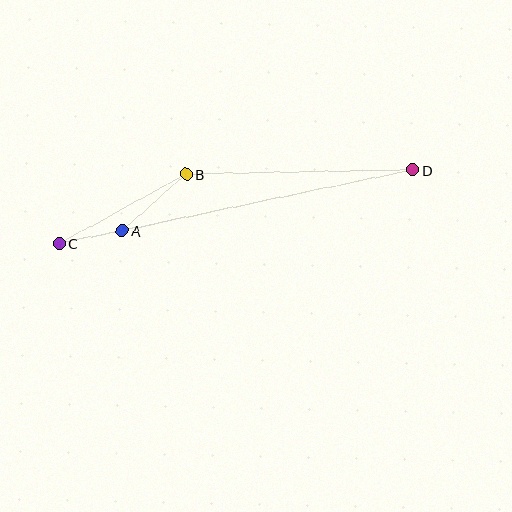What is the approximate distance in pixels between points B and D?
The distance between B and D is approximately 227 pixels.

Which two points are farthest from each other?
Points C and D are farthest from each other.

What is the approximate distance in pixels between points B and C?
The distance between B and C is approximately 144 pixels.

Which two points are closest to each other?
Points A and C are closest to each other.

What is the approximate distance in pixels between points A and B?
The distance between A and B is approximately 85 pixels.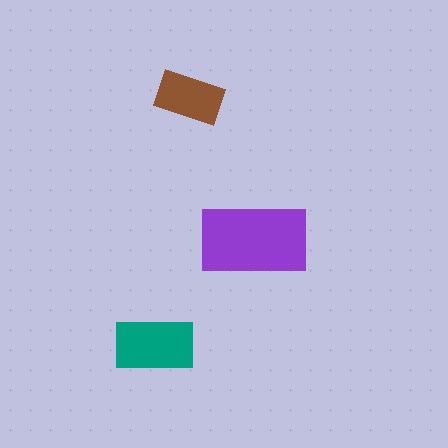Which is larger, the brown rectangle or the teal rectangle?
The teal one.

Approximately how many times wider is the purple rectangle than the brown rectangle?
About 1.5 times wider.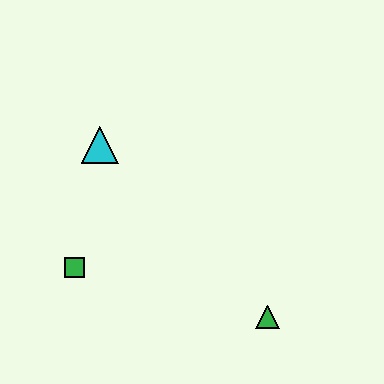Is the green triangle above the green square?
No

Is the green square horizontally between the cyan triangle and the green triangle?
No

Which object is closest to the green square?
The cyan triangle is closest to the green square.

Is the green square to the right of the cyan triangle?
No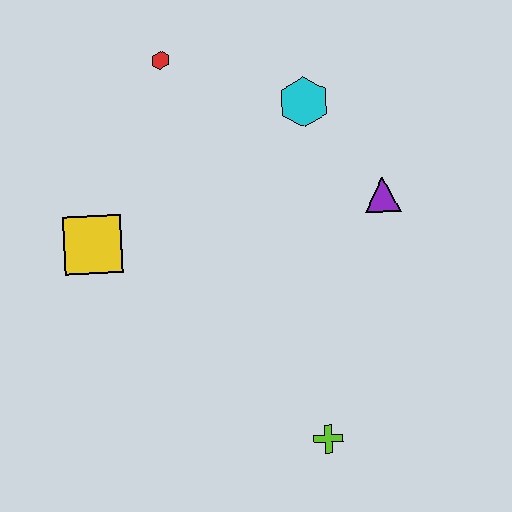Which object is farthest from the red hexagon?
The lime cross is farthest from the red hexagon.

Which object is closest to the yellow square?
The red hexagon is closest to the yellow square.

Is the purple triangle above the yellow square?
Yes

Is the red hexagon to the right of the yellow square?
Yes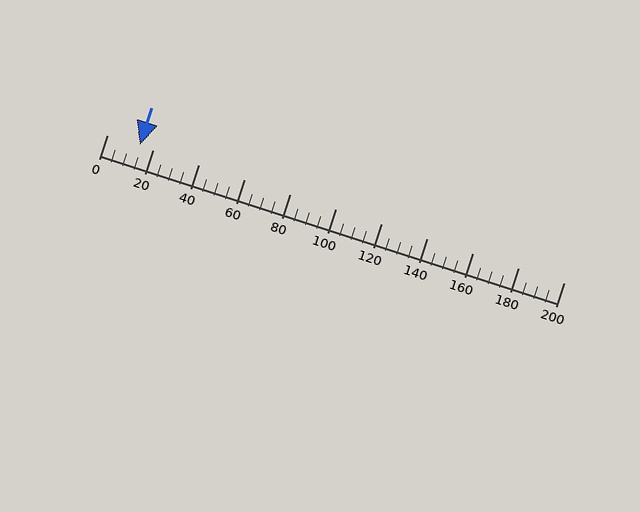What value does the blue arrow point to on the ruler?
The blue arrow points to approximately 14.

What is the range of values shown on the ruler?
The ruler shows values from 0 to 200.